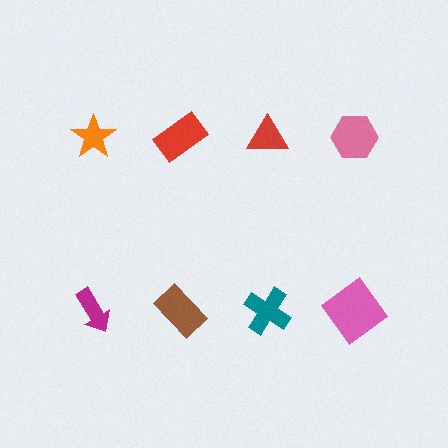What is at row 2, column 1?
A magenta arrow.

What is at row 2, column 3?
A teal cross.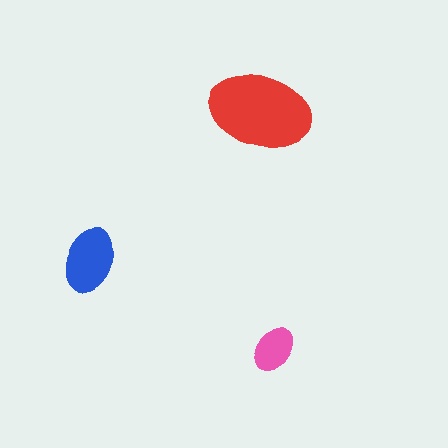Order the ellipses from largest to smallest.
the red one, the blue one, the pink one.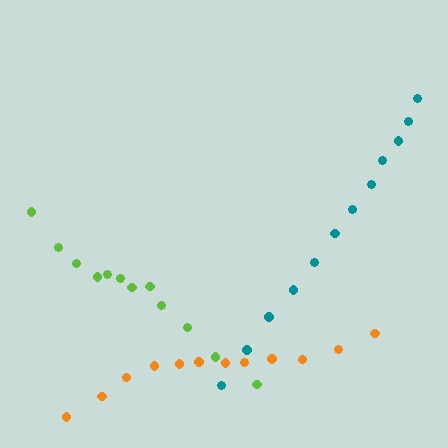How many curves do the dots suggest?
There are 3 distinct paths.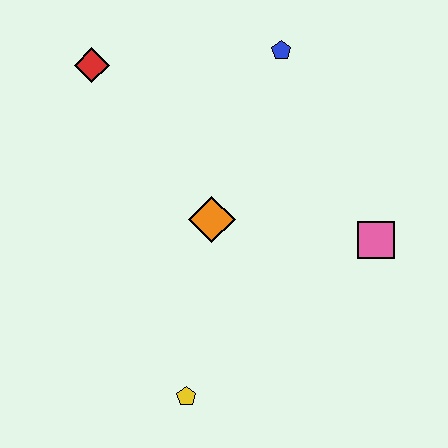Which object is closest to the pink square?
The orange diamond is closest to the pink square.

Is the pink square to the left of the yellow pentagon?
No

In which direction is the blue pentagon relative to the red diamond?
The blue pentagon is to the right of the red diamond.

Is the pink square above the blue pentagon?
No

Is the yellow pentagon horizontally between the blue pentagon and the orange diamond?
No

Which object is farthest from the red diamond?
The yellow pentagon is farthest from the red diamond.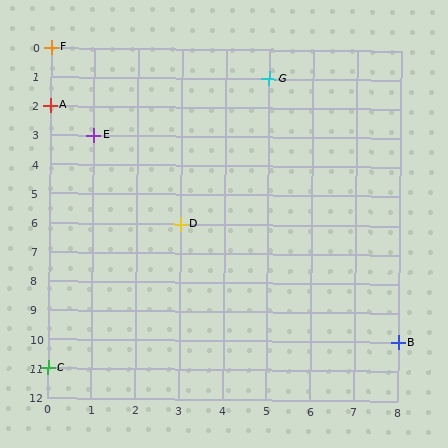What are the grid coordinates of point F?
Point F is at grid coordinates (0, 0).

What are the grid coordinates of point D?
Point D is at grid coordinates (3, 6).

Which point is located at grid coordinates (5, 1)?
Point G is at (5, 1).